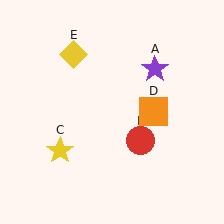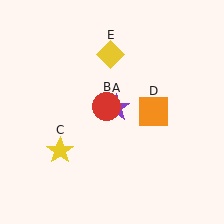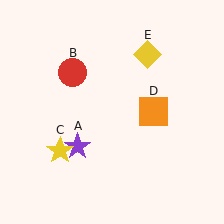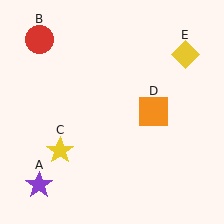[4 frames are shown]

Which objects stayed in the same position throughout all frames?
Yellow star (object C) and orange square (object D) remained stationary.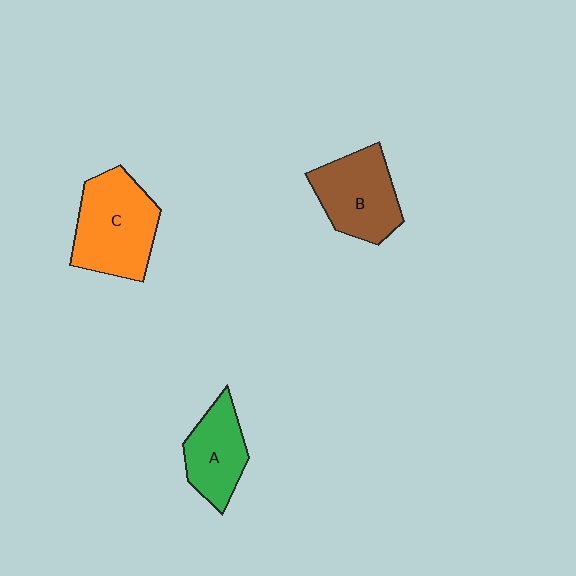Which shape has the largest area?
Shape C (orange).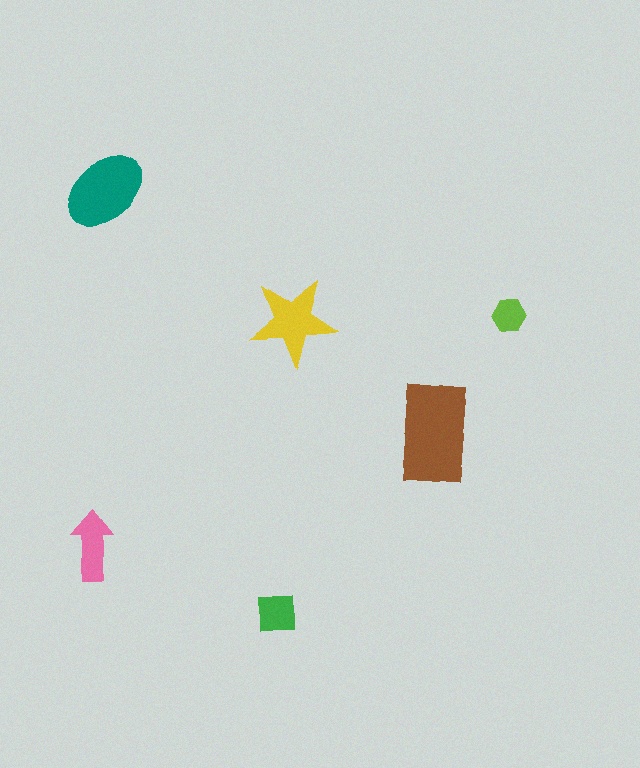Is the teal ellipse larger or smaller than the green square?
Larger.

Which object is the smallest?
The lime hexagon.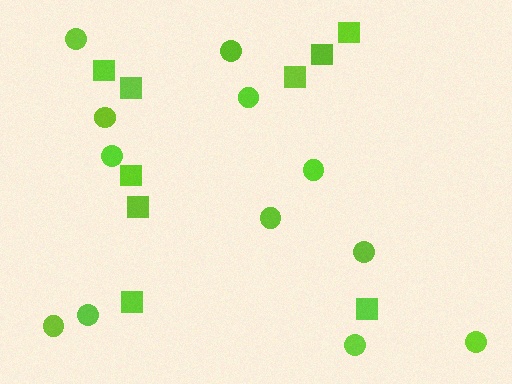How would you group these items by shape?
There are 2 groups: one group of circles (12) and one group of squares (9).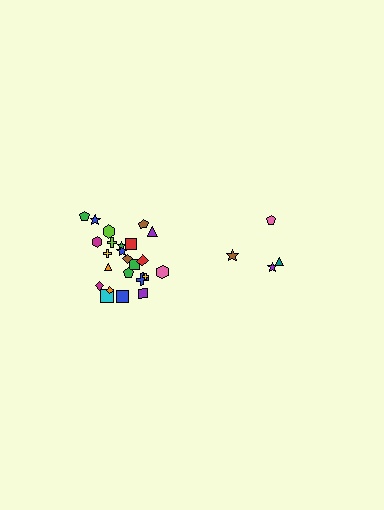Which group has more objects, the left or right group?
The left group.